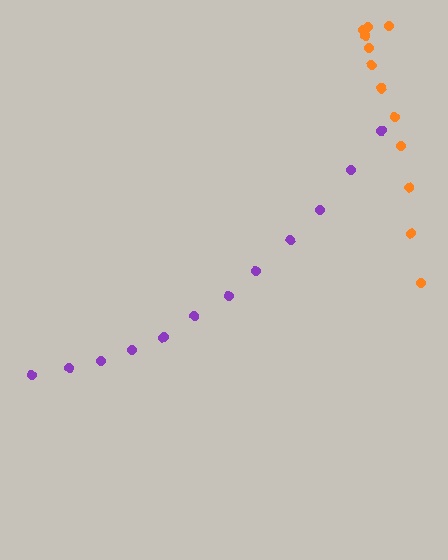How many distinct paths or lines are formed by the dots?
There are 2 distinct paths.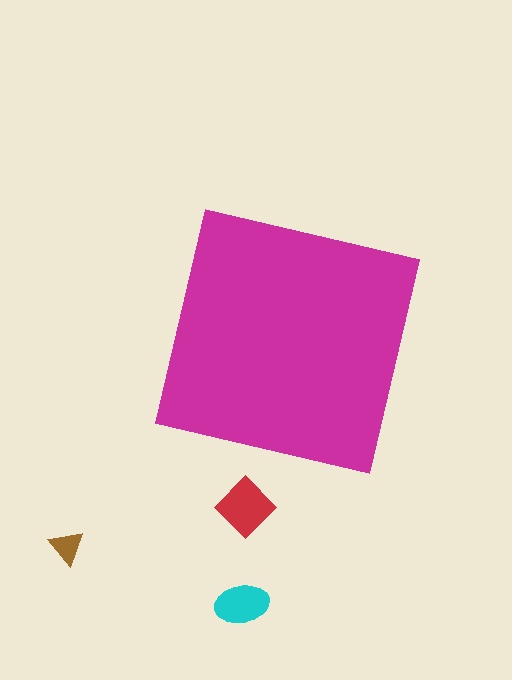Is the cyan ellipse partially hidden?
No, the cyan ellipse is fully visible.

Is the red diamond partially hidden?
No, the red diamond is fully visible.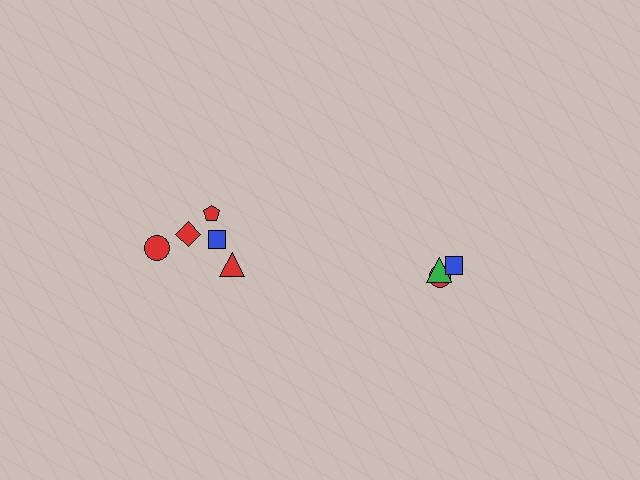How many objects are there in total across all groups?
There are 8 objects.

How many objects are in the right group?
There are 3 objects.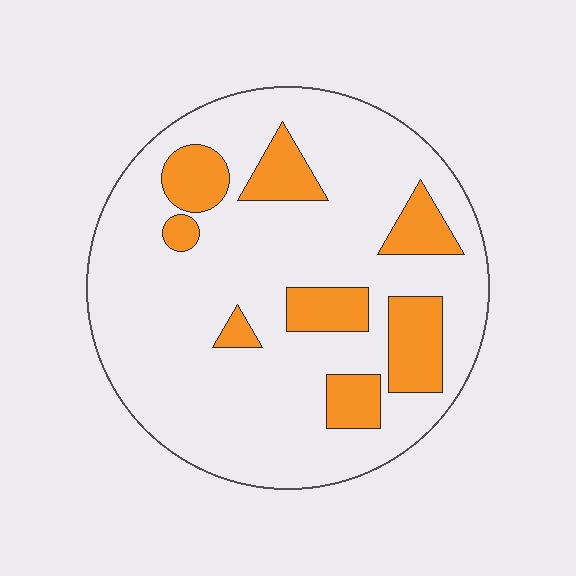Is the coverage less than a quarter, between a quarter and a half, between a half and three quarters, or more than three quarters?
Less than a quarter.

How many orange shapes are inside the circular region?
8.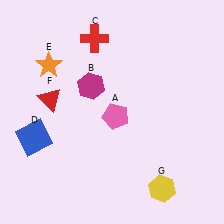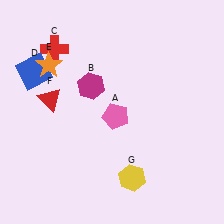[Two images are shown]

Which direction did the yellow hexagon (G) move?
The yellow hexagon (G) moved left.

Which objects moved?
The objects that moved are: the red cross (C), the blue square (D), the yellow hexagon (G).